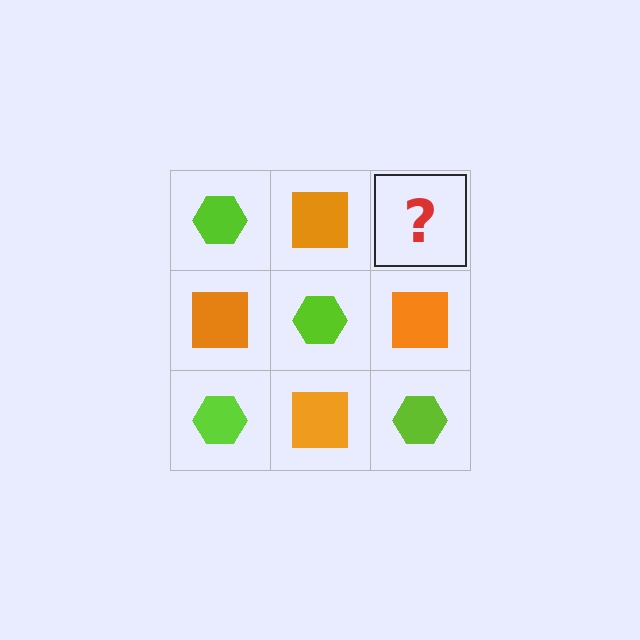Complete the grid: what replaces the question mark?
The question mark should be replaced with a lime hexagon.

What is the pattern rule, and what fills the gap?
The rule is that it alternates lime hexagon and orange square in a checkerboard pattern. The gap should be filled with a lime hexagon.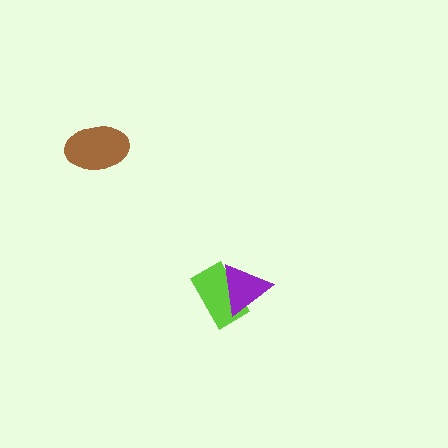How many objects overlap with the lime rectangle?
1 object overlaps with the lime rectangle.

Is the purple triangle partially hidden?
No, no other shape covers it.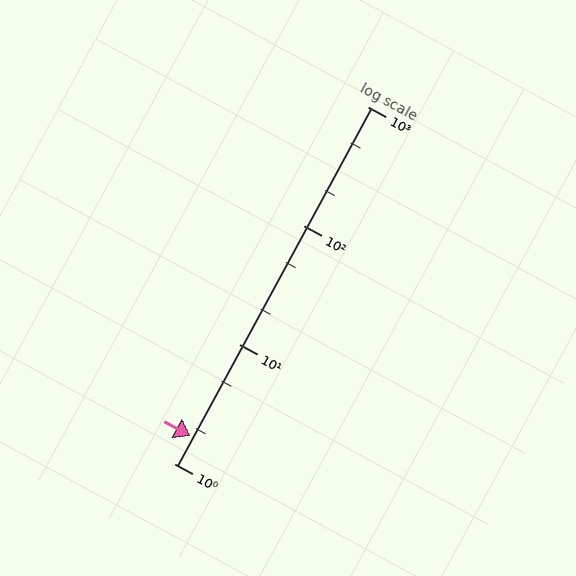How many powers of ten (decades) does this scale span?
The scale spans 3 decades, from 1 to 1000.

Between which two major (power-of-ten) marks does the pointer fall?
The pointer is between 1 and 10.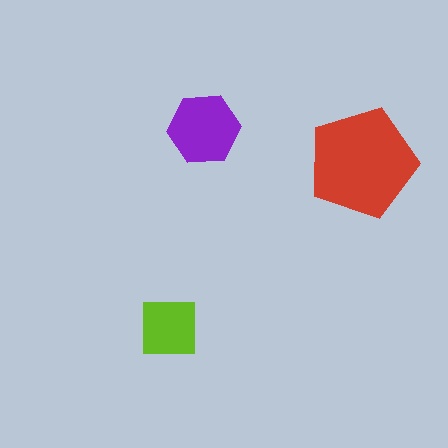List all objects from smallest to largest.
The lime square, the purple hexagon, the red pentagon.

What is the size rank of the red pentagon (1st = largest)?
1st.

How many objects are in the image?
There are 3 objects in the image.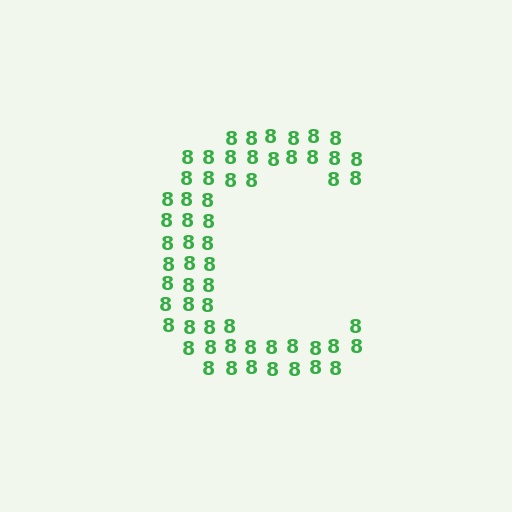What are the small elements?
The small elements are digit 8's.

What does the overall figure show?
The overall figure shows the letter C.